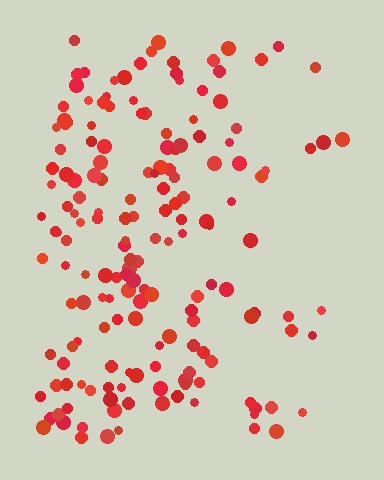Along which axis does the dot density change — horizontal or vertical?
Horizontal.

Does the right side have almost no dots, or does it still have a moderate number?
Still a moderate number, just noticeably fewer than the left.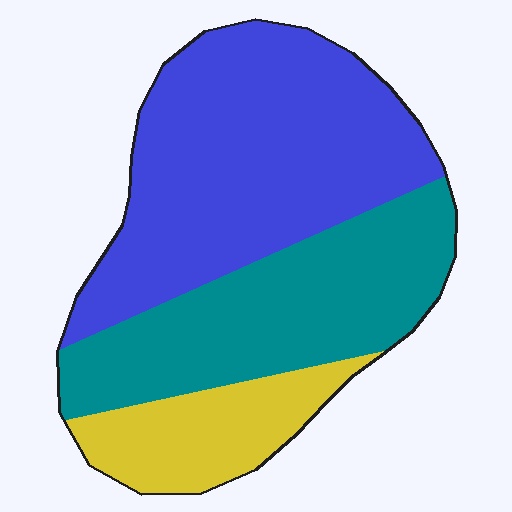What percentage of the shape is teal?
Teal takes up about one third (1/3) of the shape.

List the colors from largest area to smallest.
From largest to smallest: blue, teal, yellow.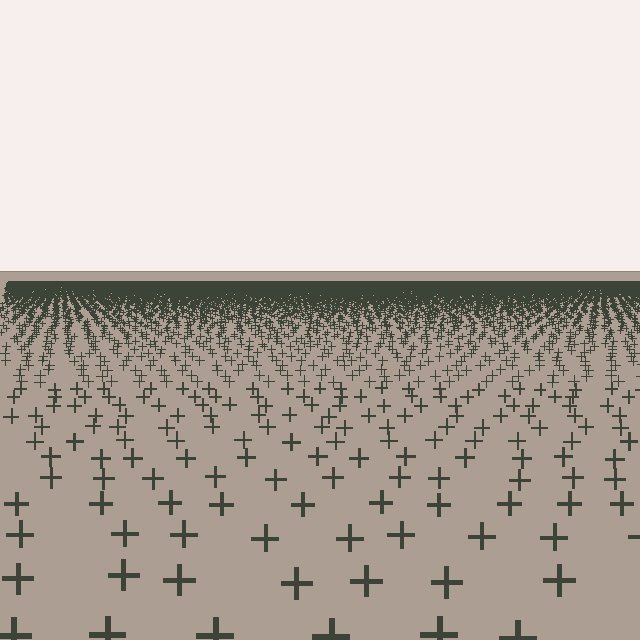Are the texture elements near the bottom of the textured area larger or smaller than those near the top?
Larger. Near the bottom, elements are closer to the viewer and appear at a bigger on-screen size.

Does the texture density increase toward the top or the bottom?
Density increases toward the top.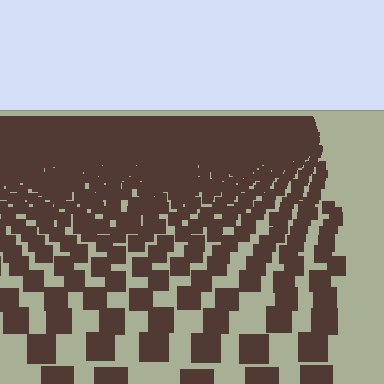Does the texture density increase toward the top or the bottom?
Density increases toward the top.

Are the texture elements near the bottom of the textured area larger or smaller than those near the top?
Larger. Near the bottom, elements are closer to the viewer and appear at a bigger on-screen size.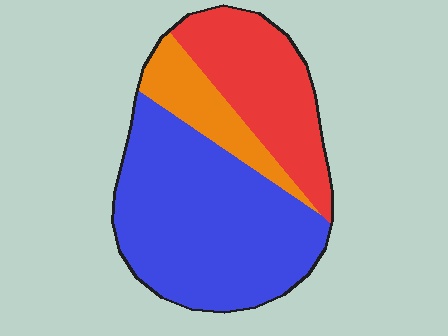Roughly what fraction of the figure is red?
Red takes up between a quarter and a half of the figure.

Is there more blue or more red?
Blue.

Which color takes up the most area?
Blue, at roughly 55%.